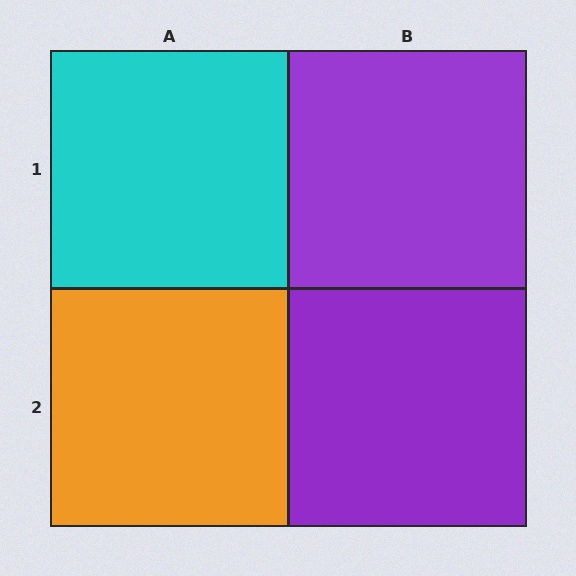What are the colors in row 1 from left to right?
Cyan, purple.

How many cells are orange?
1 cell is orange.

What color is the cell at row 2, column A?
Orange.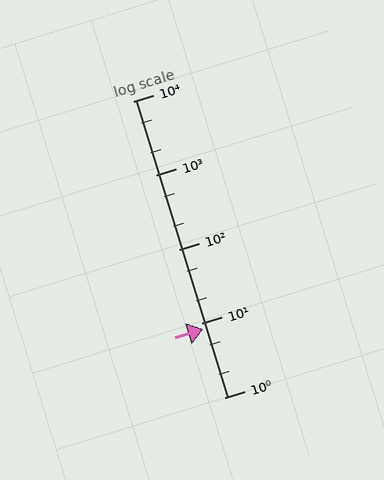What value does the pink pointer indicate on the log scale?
The pointer indicates approximately 8.3.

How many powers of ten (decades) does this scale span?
The scale spans 4 decades, from 1 to 10000.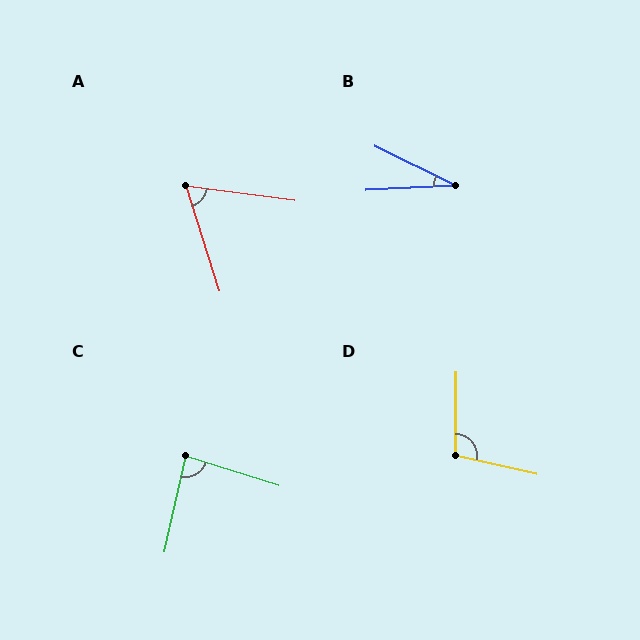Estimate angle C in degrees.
Approximately 85 degrees.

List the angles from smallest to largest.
B (29°), A (65°), C (85°), D (103°).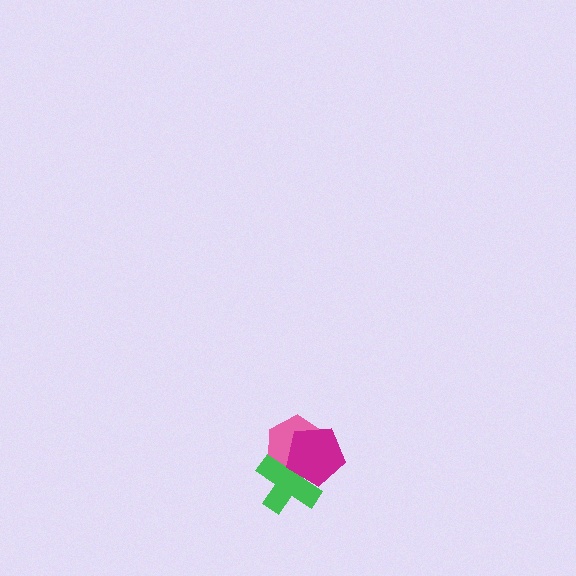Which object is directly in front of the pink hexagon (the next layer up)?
The green cross is directly in front of the pink hexagon.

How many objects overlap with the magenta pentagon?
2 objects overlap with the magenta pentagon.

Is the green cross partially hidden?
Yes, it is partially covered by another shape.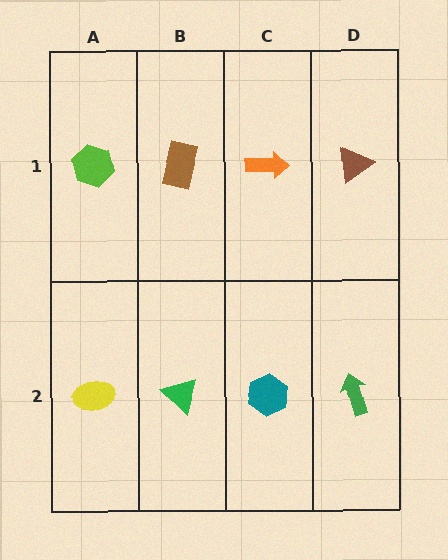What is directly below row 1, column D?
A green arrow.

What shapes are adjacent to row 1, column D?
A green arrow (row 2, column D), an orange arrow (row 1, column C).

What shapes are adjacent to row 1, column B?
A green triangle (row 2, column B), a lime hexagon (row 1, column A), an orange arrow (row 1, column C).